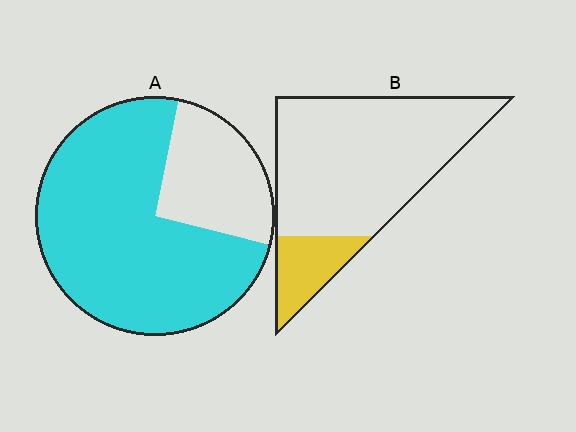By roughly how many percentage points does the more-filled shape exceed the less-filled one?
By roughly 55 percentage points (A over B).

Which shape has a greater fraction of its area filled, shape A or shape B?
Shape A.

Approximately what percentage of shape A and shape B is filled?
A is approximately 75% and B is approximately 15%.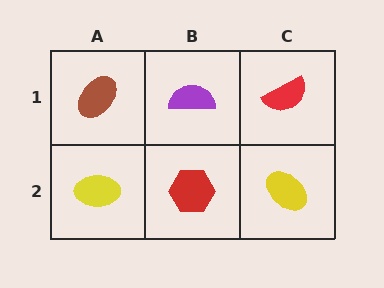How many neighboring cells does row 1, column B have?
3.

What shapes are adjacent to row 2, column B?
A purple semicircle (row 1, column B), a yellow ellipse (row 2, column A), a yellow ellipse (row 2, column C).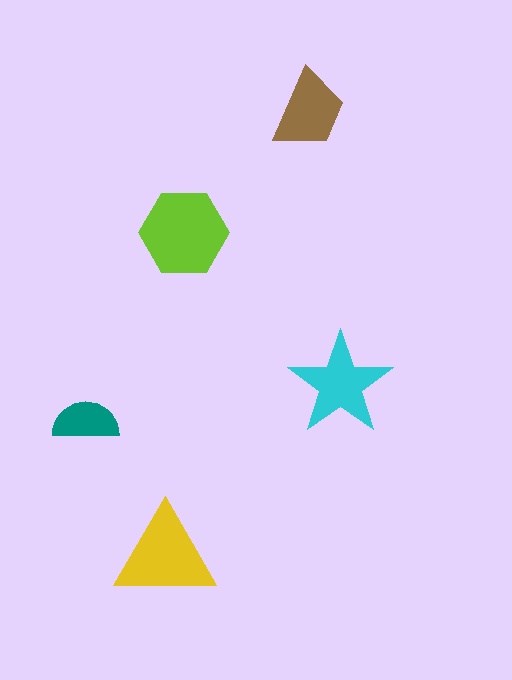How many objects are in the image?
There are 5 objects in the image.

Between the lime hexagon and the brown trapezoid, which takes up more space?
The lime hexagon.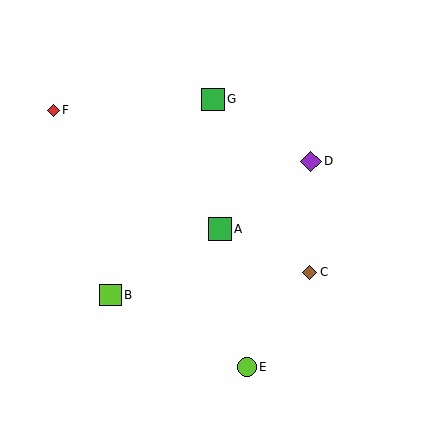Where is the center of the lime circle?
The center of the lime circle is at (247, 367).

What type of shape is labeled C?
Shape C is a brown diamond.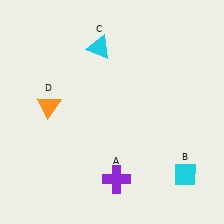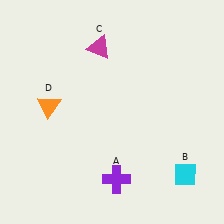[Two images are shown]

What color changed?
The triangle (C) changed from cyan in Image 1 to magenta in Image 2.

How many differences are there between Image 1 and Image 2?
There is 1 difference between the two images.